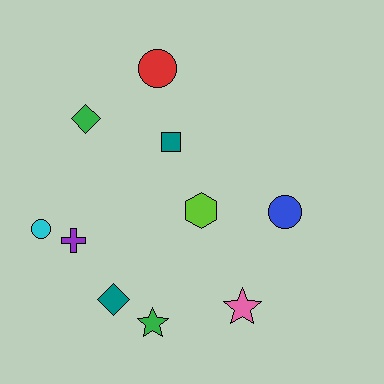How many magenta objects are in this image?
There are no magenta objects.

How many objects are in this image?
There are 10 objects.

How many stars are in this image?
There are 2 stars.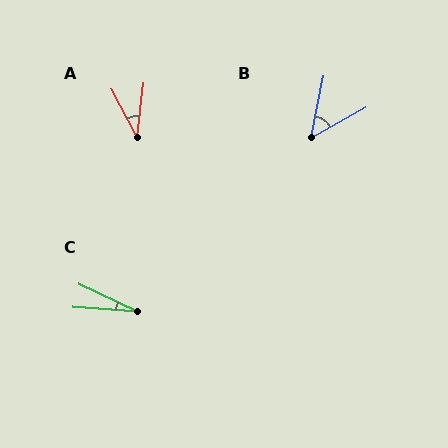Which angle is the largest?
B, at approximately 50 degrees.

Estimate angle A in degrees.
Approximately 35 degrees.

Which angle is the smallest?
C, at approximately 22 degrees.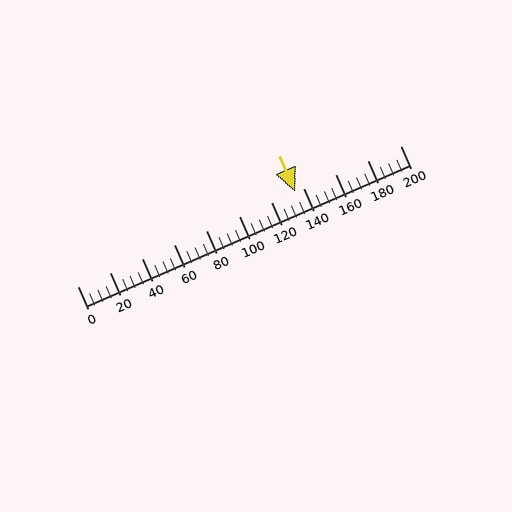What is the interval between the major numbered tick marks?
The major tick marks are spaced 20 units apart.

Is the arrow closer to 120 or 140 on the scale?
The arrow is closer to 140.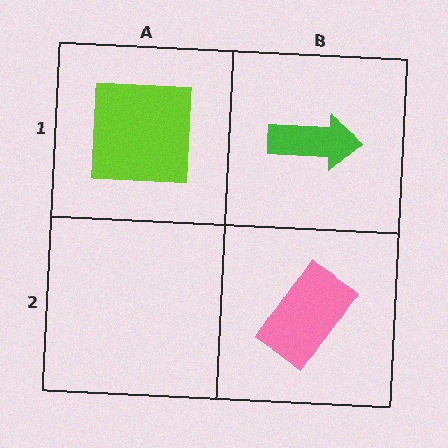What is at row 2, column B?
A pink rectangle.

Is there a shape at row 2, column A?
No, that cell is empty.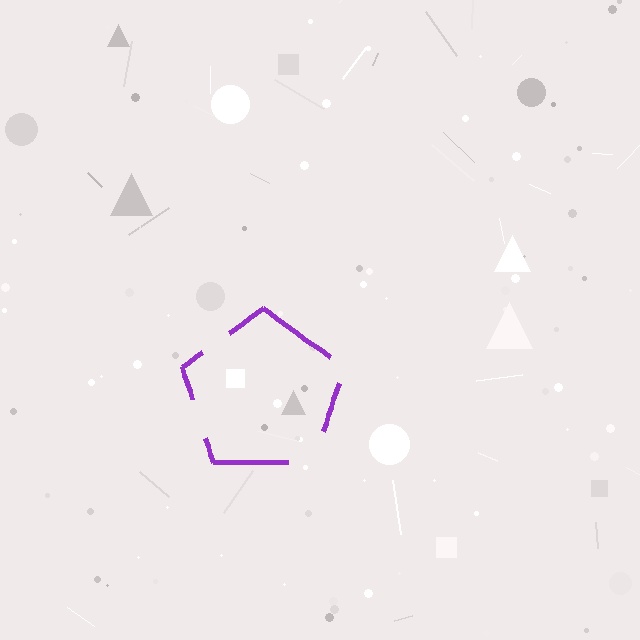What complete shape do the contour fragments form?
The contour fragments form a pentagon.